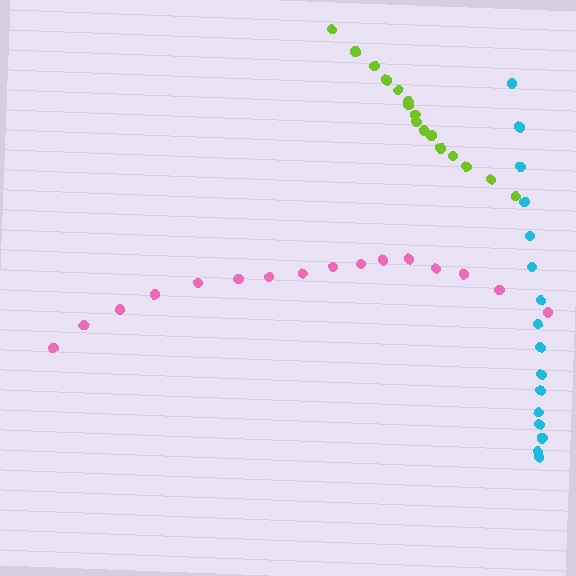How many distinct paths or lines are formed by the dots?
There are 3 distinct paths.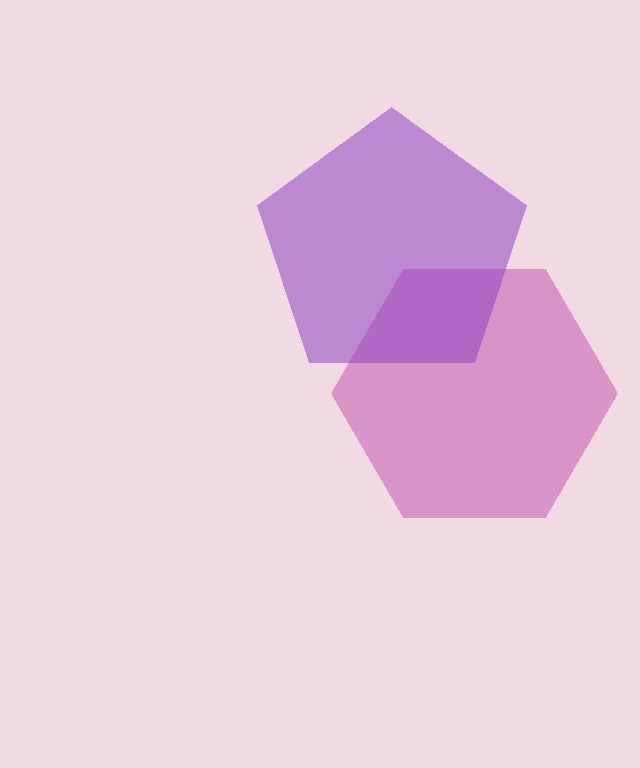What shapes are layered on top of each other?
The layered shapes are: a magenta hexagon, a purple pentagon.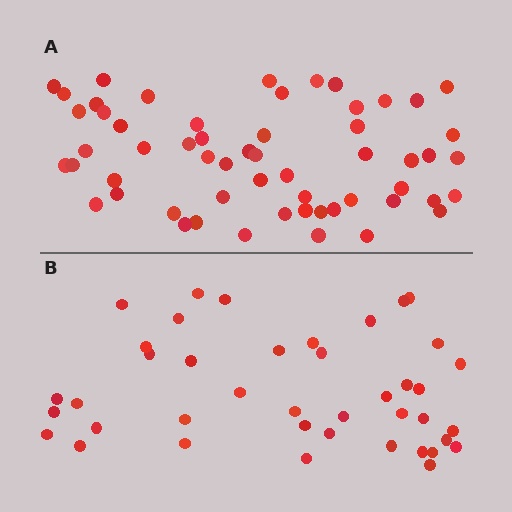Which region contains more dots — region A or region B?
Region A (the top region) has more dots.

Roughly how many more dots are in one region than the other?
Region A has approximately 15 more dots than region B.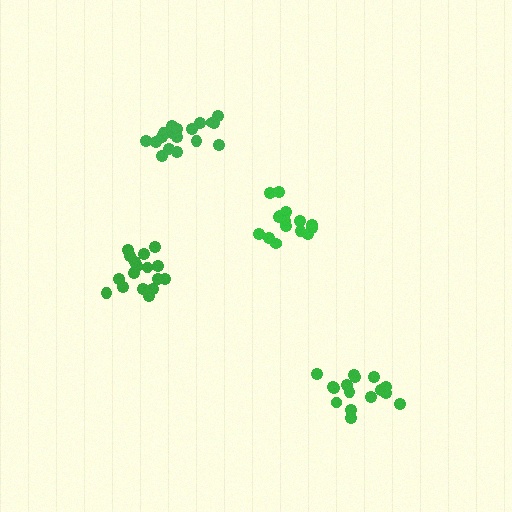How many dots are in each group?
Group 1: 17 dots, Group 2: 18 dots, Group 3: 16 dots, Group 4: 15 dots (66 total).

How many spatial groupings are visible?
There are 4 spatial groupings.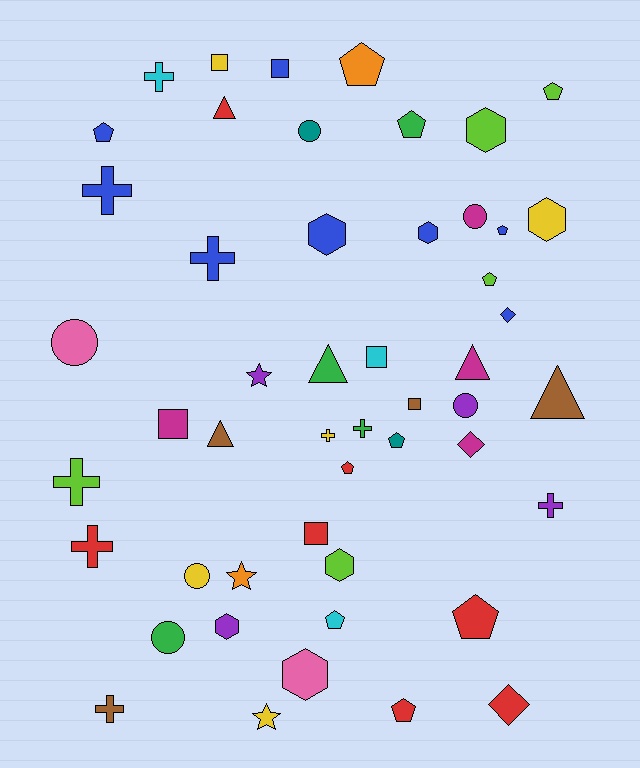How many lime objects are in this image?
There are 5 lime objects.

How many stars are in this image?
There are 3 stars.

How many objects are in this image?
There are 50 objects.